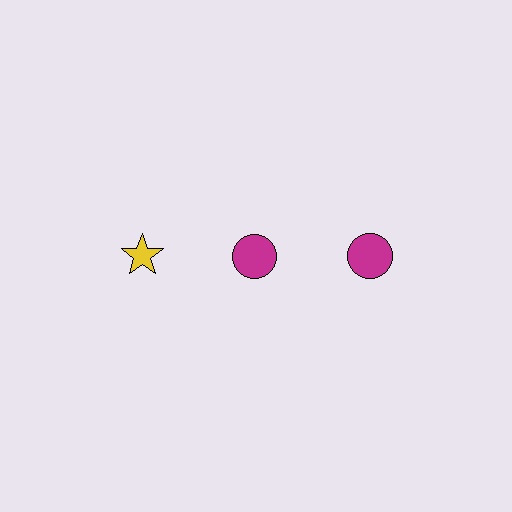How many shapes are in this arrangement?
There are 3 shapes arranged in a grid pattern.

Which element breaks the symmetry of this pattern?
The yellow star in the top row, leftmost column breaks the symmetry. All other shapes are magenta circles.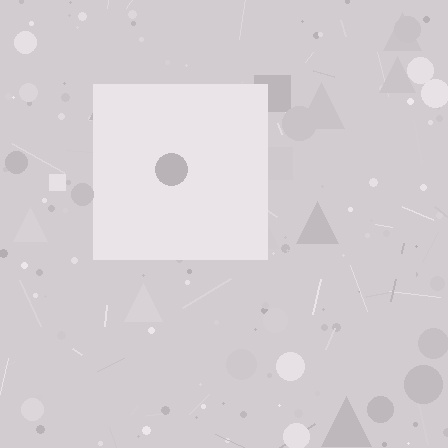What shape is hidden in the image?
A square is hidden in the image.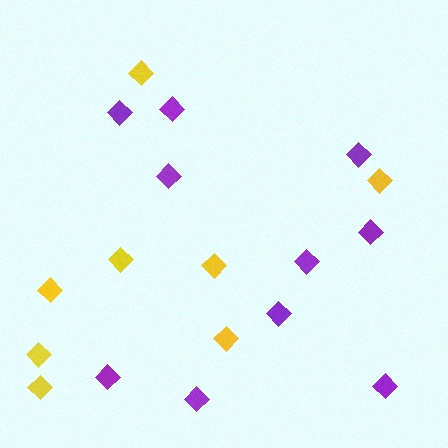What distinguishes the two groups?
There are 2 groups: one group of purple diamonds (10) and one group of yellow diamonds (8).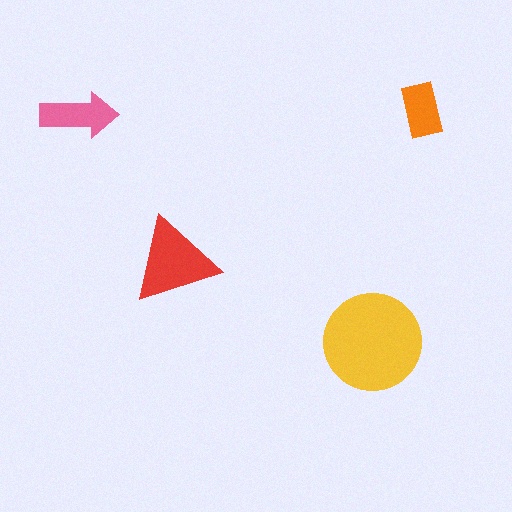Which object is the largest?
The yellow circle.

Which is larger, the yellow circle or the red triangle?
The yellow circle.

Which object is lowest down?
The yellow circle is bottommost.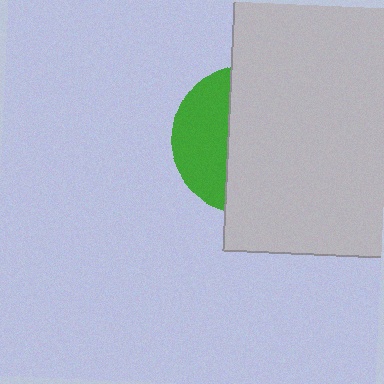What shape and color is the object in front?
The object in front is a light gray rectangle.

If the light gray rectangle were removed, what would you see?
You would see the complete green circle.